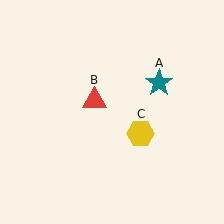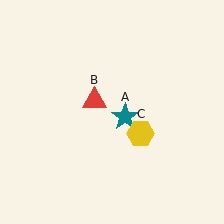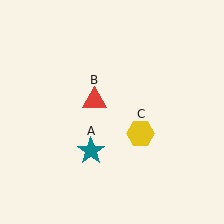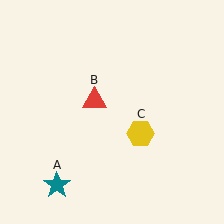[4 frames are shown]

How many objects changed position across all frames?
1 object changed position: teal star (object A).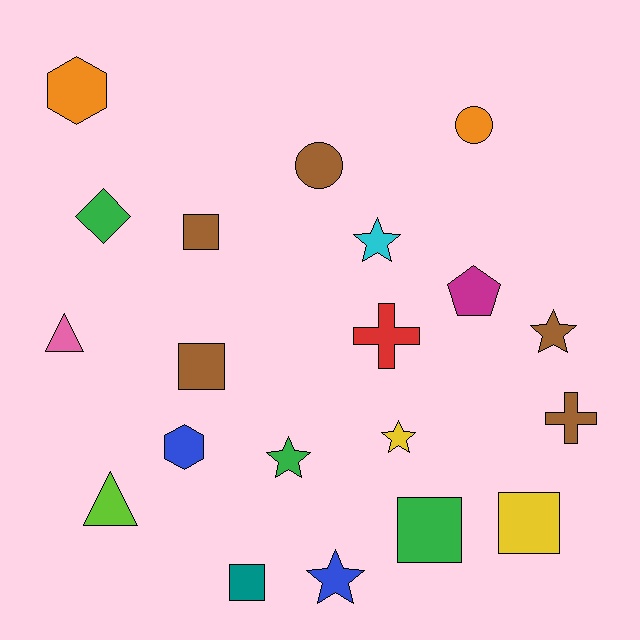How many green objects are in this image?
There are 3 green objects.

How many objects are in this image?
There are 20 objects.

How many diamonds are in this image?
There is 1 diamond.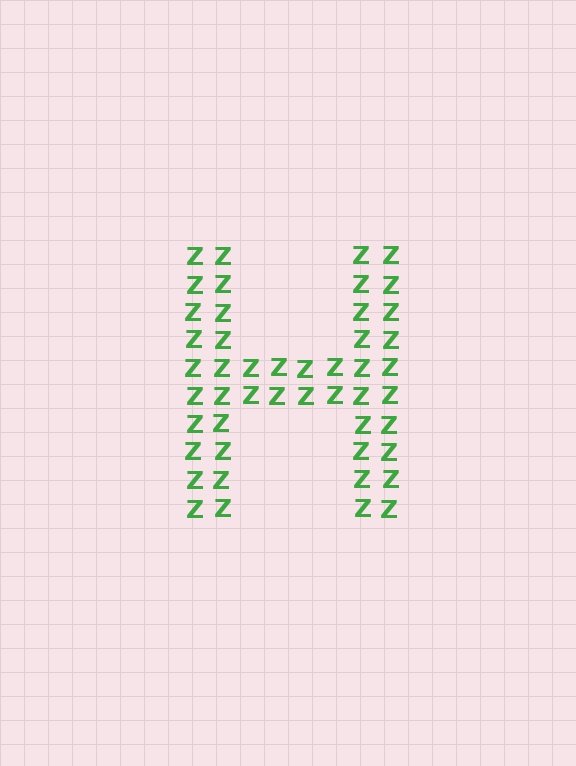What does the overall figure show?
The overall figure shows the letter H.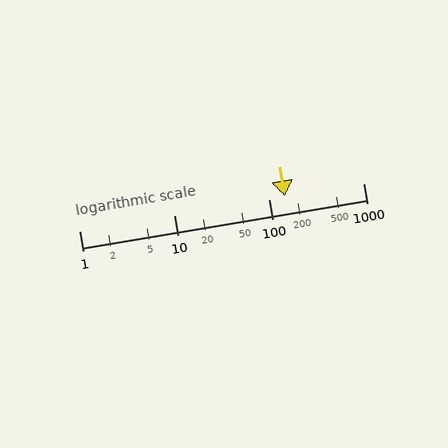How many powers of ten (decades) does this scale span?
The scale spans 3 decades, from 1 to 1000.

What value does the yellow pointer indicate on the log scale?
The pointer indicates approximately 150.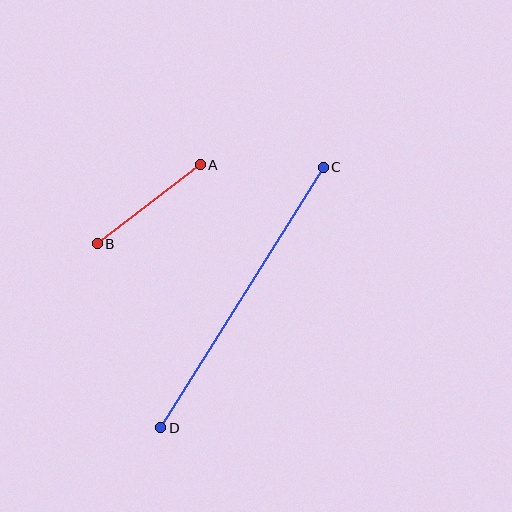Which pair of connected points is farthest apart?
Points C and D are farthest apart.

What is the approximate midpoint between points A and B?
The midpoint is at approximately (149, 204) pixels.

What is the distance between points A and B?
The distance is approximately 130 pixels.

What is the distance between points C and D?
The distance is approximately 307 pixels.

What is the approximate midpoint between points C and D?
The midpoint is at approximately (242, 297) pixels.